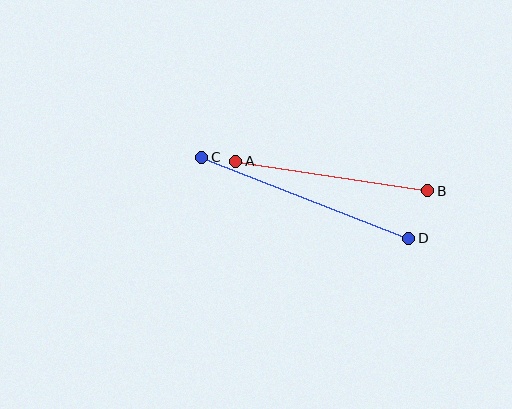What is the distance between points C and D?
The distance is approximately 222 pixels.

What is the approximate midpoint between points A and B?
The midpoint is at approximately (332, 176) pixels.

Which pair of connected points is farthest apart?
Points C and D are farthest apart.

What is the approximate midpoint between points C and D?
The midpoint is at approximately (305, 198) pixels.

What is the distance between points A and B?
The distance is approximately 194 pixels.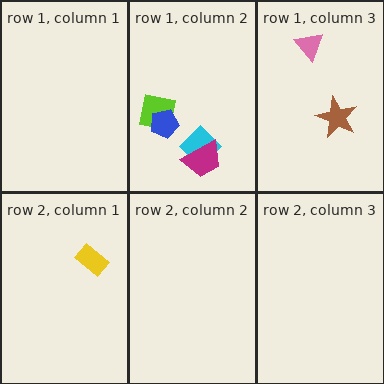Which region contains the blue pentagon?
The row 1, column 2 region.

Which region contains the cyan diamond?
The row 1, column 2 region.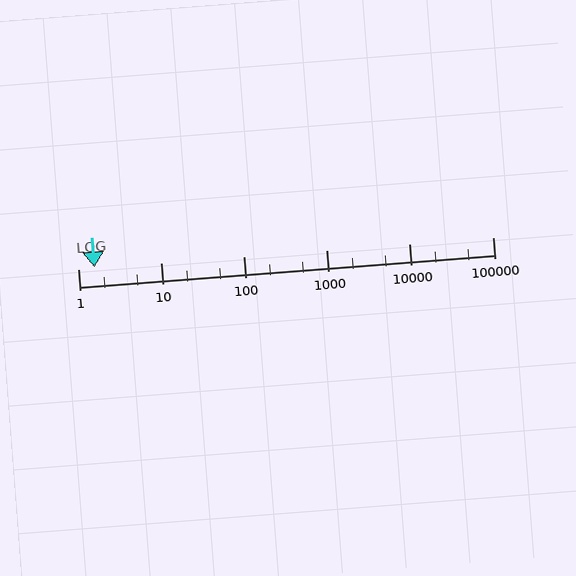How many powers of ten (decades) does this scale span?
The scale spans 5 decades, from 1 to 100000.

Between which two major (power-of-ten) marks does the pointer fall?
The pointer is between 1 and 10.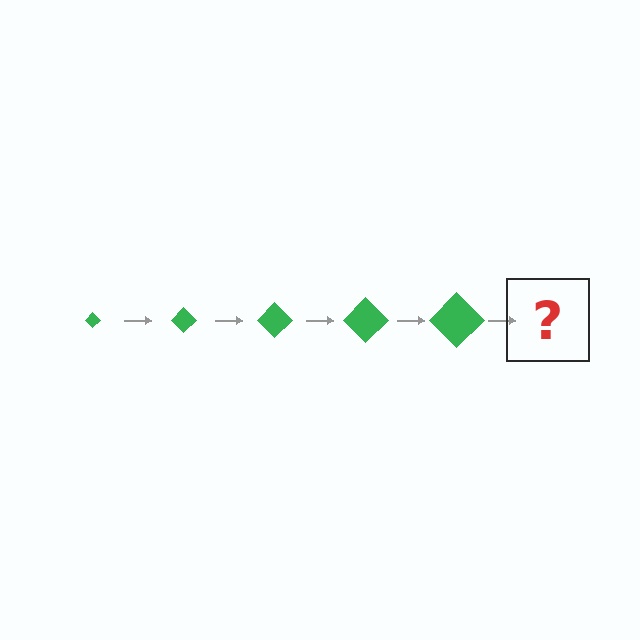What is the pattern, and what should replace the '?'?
The pattern is that the diamond gets progressively larger each step. The '?' should be a green diamond, larger than the previous one.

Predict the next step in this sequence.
The next step is a green diamond, larger than the previous one.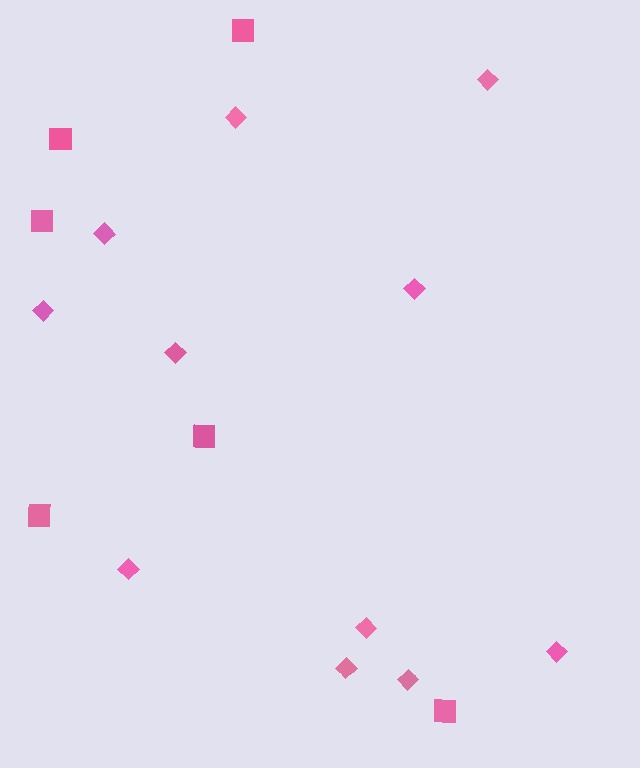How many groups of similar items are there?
There are 2 groups: one group of squares (6) and one group of diamonds (11).